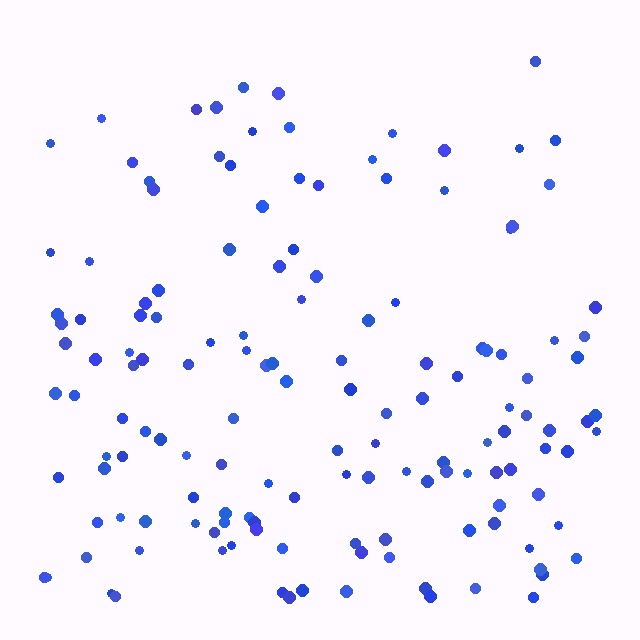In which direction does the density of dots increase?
From top to bottom, with the bottom side densest.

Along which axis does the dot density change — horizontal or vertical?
Vertical.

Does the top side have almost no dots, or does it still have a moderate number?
Still a moderate number, just noticeably fewer than the bottom.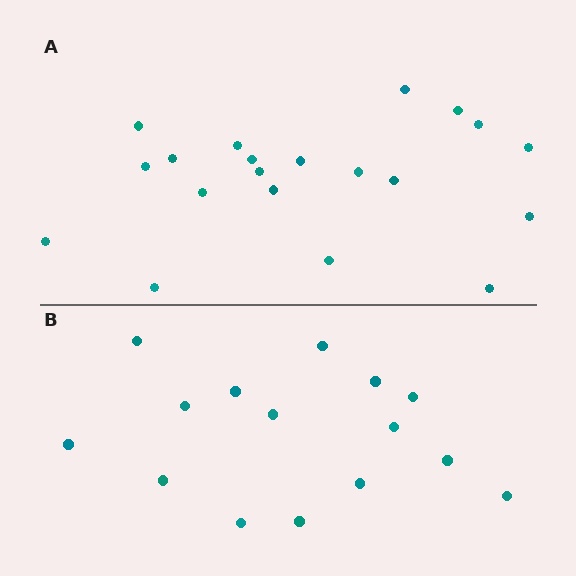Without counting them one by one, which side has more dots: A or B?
Region A (the top region) has more dots.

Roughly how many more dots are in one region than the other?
Region A has about 5 more dots than region B.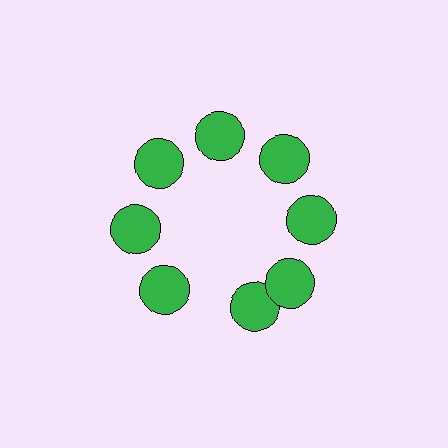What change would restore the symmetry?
The symmetry would be restored by rotating it back into even spacing with its neighbors so that all 8 circles sit at equal angles and equal distance from the center.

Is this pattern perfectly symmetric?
No. The 8 green circles are arranged in a ring, but one element near the 6 o'clock position is rotated out of alignment along the ring, breaking the 8-fold rotational symmetry.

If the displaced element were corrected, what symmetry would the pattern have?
It would have 8-fold rotational symmetry — the pattern would map onto itself every 45 degrees.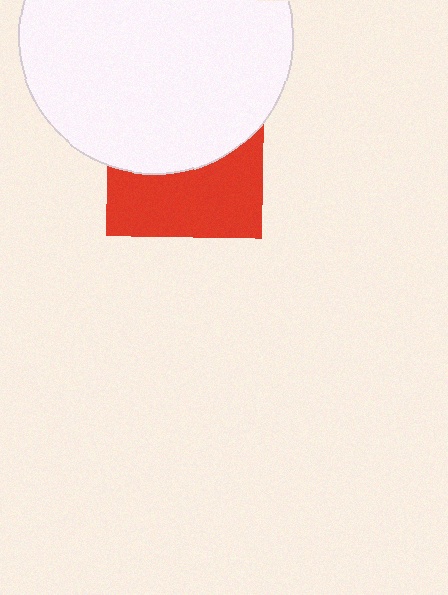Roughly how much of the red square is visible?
About half of it is visible (roughly 47%).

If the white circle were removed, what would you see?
You would see the complete red square.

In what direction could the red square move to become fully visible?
The red square could move down. That would shift it out from behind the white circle entirely.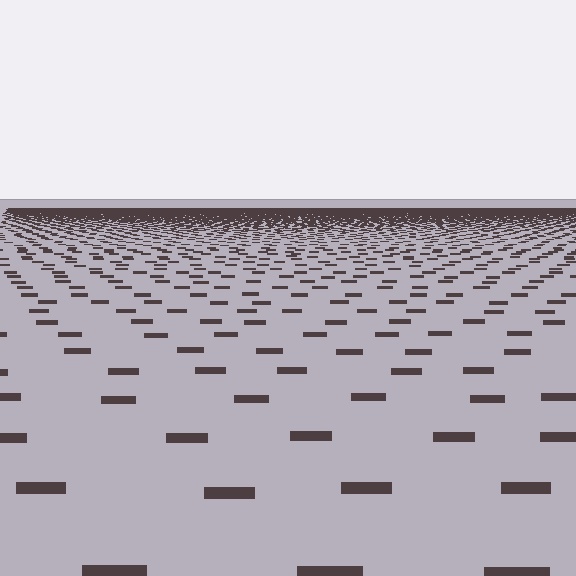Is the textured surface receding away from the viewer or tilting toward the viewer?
The surface is receding away from the viewer. Texture elements get smaller and denser toward the top.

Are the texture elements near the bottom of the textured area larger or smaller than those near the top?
Larger. Near the bottom, elements are closer to the viewer and appear at a bigger on-screen size.